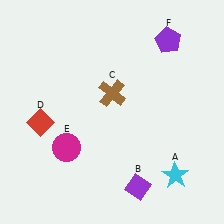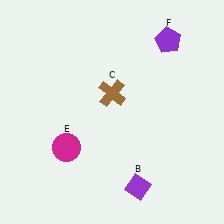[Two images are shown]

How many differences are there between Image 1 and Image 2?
There are 2 differences between the two images.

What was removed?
The cyan star (A), the red diamond (D) were removed in Image 2.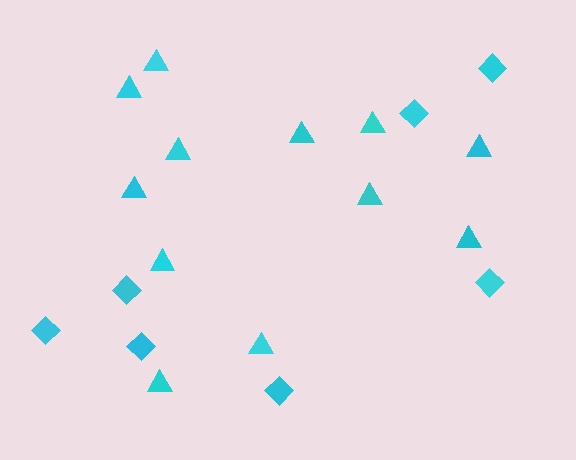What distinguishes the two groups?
There are 2 groups: one group of triangles (12) and one group of diamonds (7).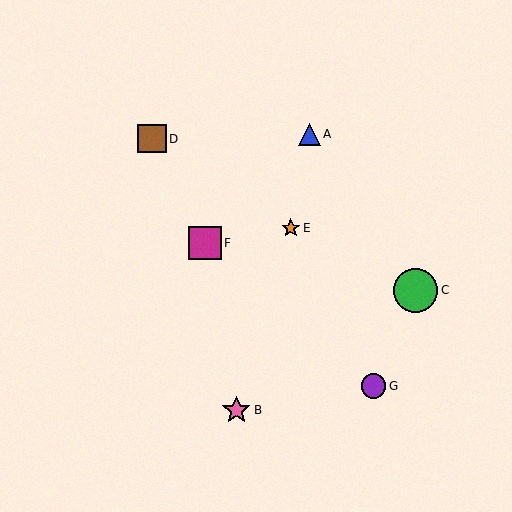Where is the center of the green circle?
The center of the green circle is at (416, 290).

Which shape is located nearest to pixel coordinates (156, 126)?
The brown square (labeled D) at (152, 139) is nearest to that location.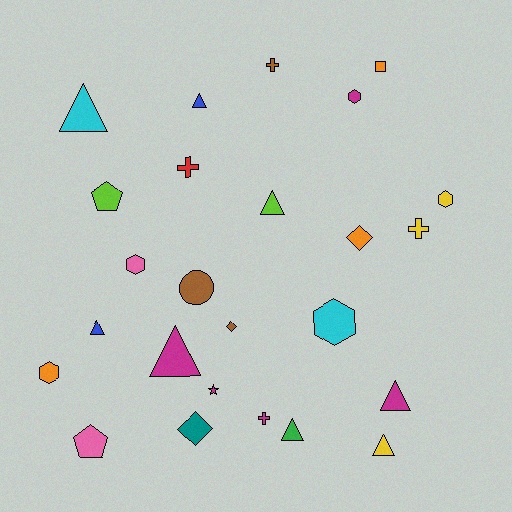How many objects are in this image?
There are 25 objects.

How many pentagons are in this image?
There are 2 pentagons.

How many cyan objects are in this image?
There are 2 cyan objects.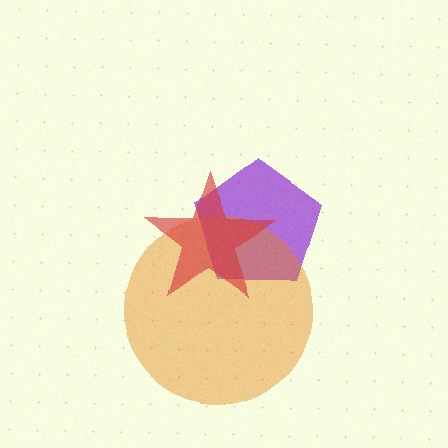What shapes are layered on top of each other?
The layered shapes are: a purple pentagon, an orange circle, a red star.